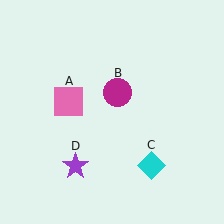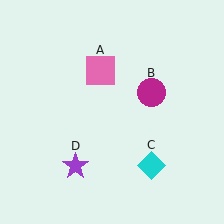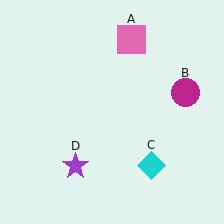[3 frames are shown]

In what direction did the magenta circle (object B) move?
The magenta circle (object B) moved right.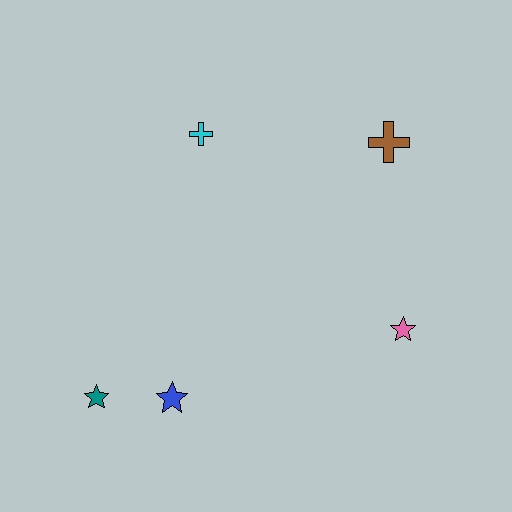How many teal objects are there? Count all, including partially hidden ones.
There is 1 teal object.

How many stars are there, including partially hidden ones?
There are 3 stars.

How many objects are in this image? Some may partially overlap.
There are 5 objects.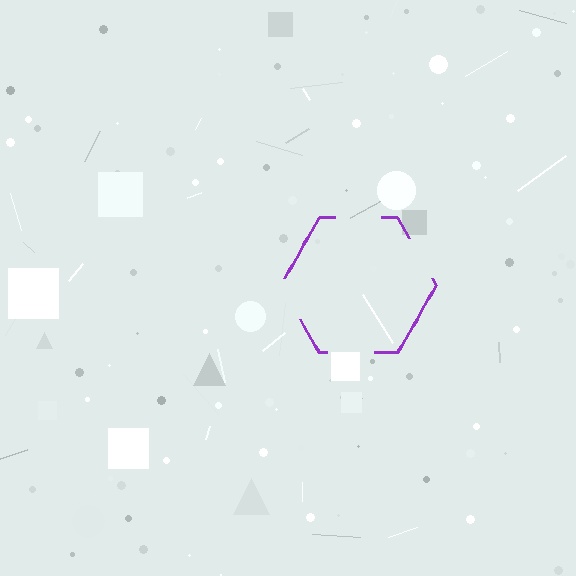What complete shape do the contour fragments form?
The contour fragments form a hexagon.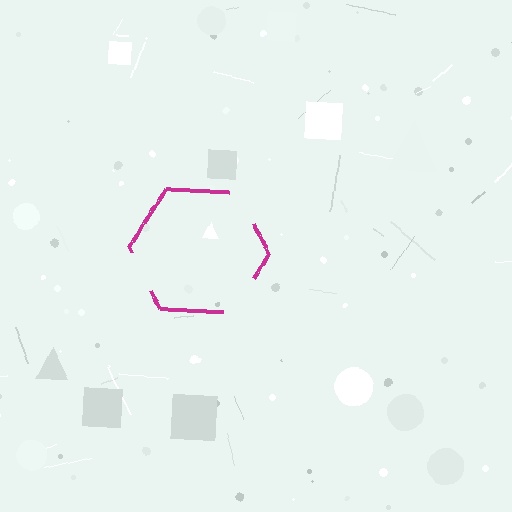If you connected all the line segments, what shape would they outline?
They would outline a hexagon.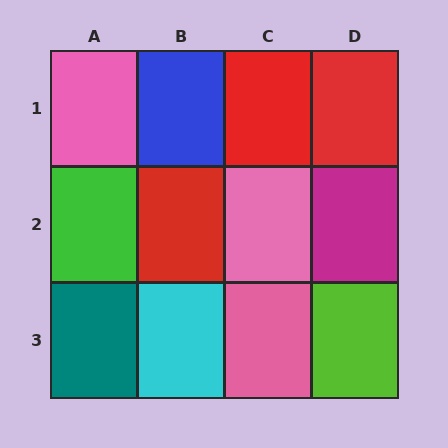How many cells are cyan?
1 cell is cyan.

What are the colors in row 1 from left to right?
Pink, blue, red, red.